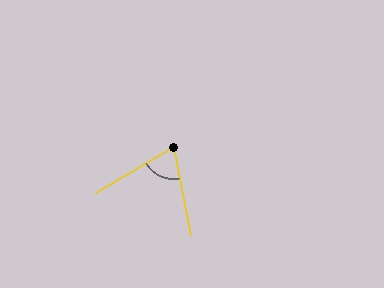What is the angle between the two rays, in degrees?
Approximately 70 degrees.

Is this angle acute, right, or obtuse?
It is acute.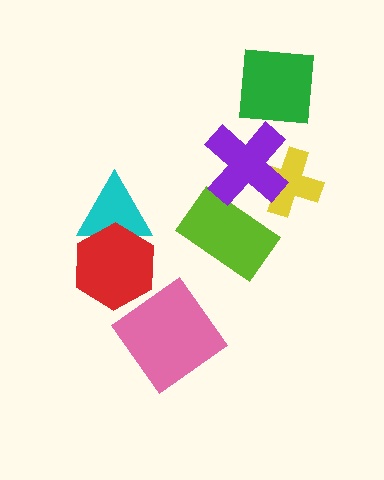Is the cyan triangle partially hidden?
Yes, it is partially covered by another shape.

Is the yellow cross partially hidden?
Yes, it is partially covered by another shape.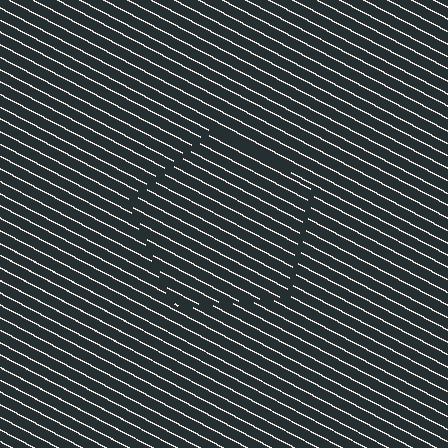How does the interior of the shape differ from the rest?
The interior of the shape contains the same grating, shifted by half a period — the contour is defined by the phase discontinuity where line-ends from the inner and outer gratings abut.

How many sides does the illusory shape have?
5 sides — the line-ends trace a pentagon.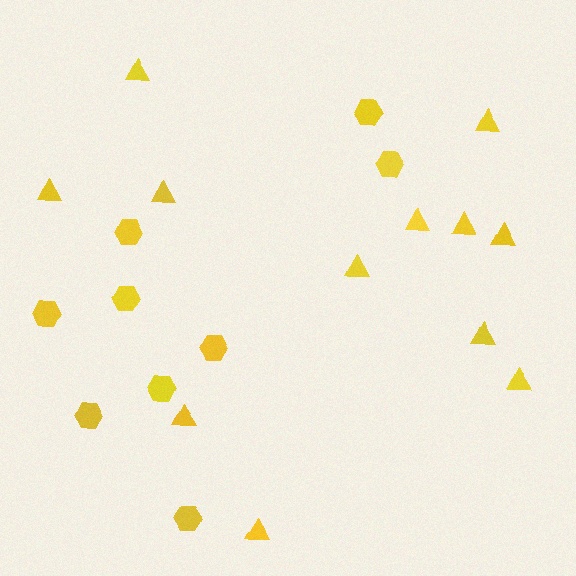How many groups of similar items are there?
There are 2 groups: one group of triangles (12) and one group of hexagons (9).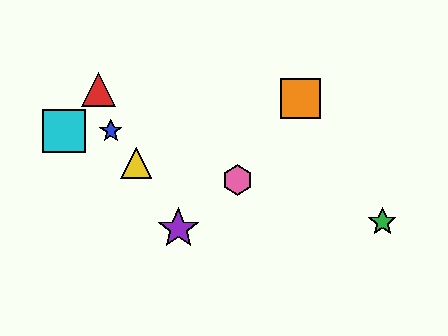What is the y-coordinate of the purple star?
The purple star is at y≈229.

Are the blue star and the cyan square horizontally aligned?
Yes, both are at y≈131.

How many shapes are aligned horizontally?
2 shapes (the blue star, the cyan square) are aligned horizontally.